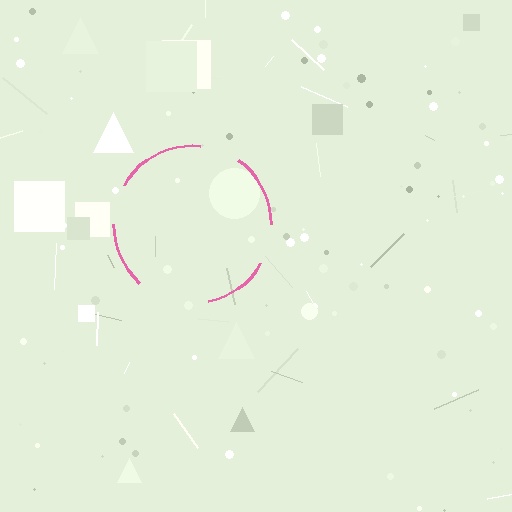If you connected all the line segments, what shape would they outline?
They would outline a circle.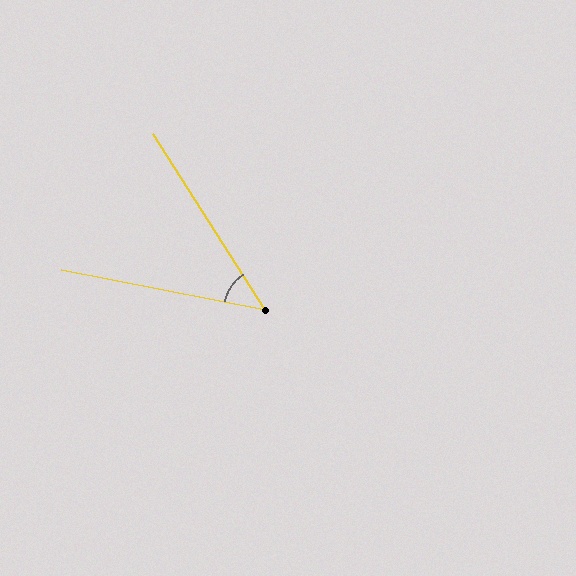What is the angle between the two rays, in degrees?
Approximately 46 degrees.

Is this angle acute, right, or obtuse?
It is acute.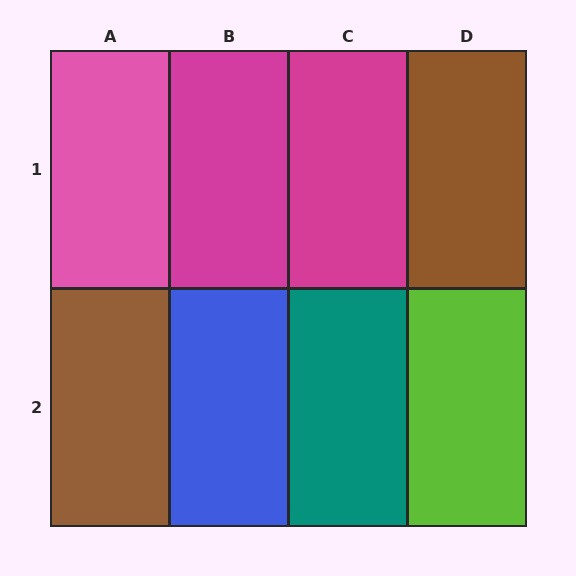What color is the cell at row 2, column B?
Blue.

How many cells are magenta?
2 cells are magenta.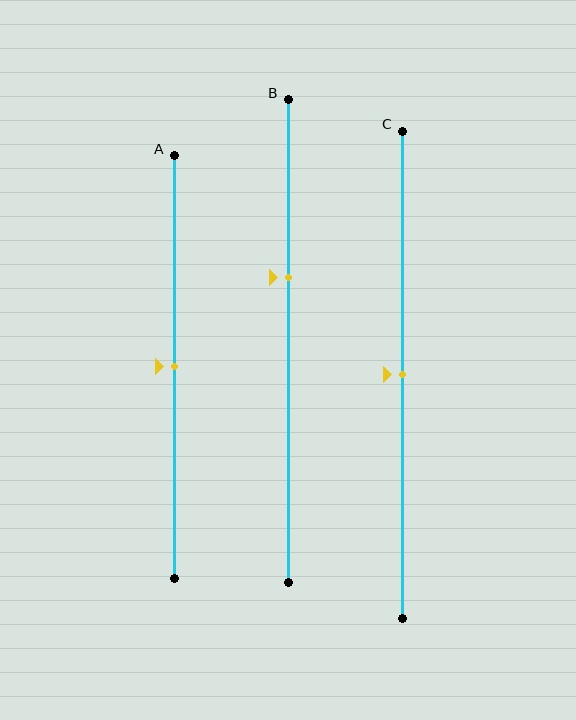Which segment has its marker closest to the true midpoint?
Segment A has its marker closest to the true midpoint.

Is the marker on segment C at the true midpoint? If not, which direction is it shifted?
Yes, the marker on segment C is at the true midpoint.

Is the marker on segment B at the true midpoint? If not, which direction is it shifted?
No, the marker on segment B is shifted upward by about 13% of the segment length.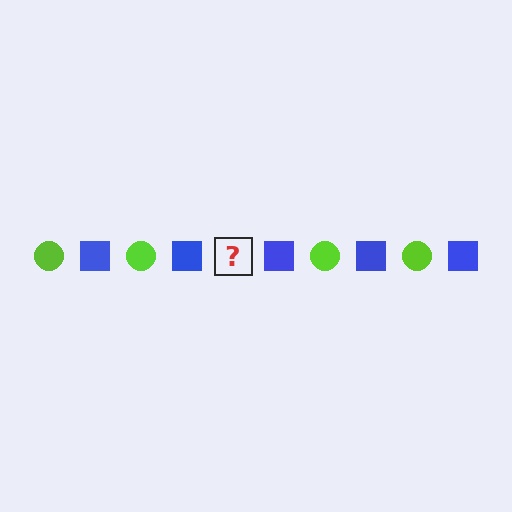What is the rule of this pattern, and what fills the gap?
The rule is that the pattern alternates between lime circle and blue square. The gap should be filled with a lime circle.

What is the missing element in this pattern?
The missing element is a lime circle.